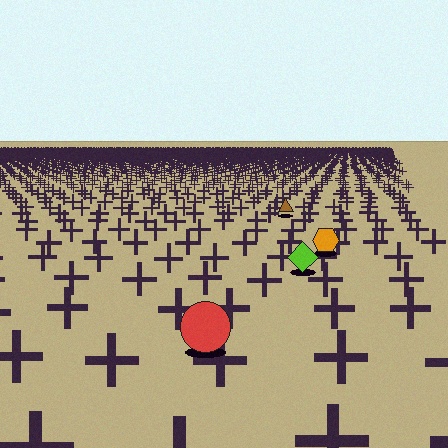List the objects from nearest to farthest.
From nearest to farthest: the red circle, the lime diamond, the orange hexagon, the brown triangle.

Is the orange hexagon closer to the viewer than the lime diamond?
No. The lime diamond is closer — you can tell from the texture gradient: the ground texture is coarser near it.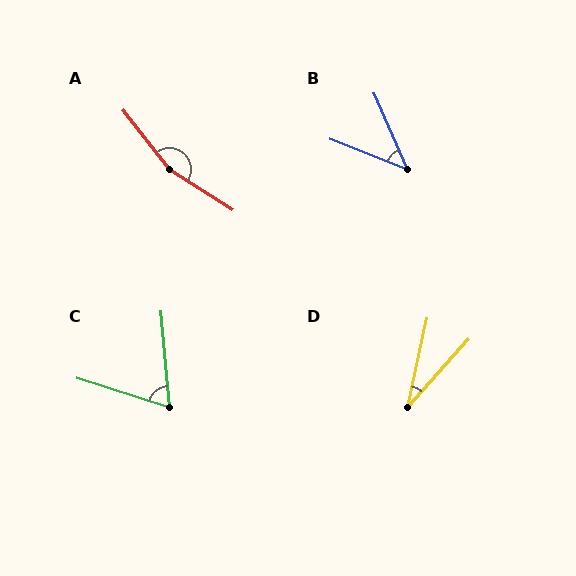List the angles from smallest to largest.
D (30°), B (45°), C (67°), A (160°).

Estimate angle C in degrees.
Approximately 67 degrees.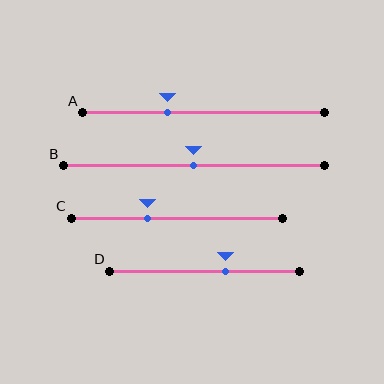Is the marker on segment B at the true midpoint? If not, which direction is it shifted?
Yes, the marker on segment B is at the true midpoint.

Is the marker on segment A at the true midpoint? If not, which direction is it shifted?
No, the marker on segment A is shifted to the left by about 15% of the segment length.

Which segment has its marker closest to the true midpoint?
Segment B has its marker closest to the true midpoint.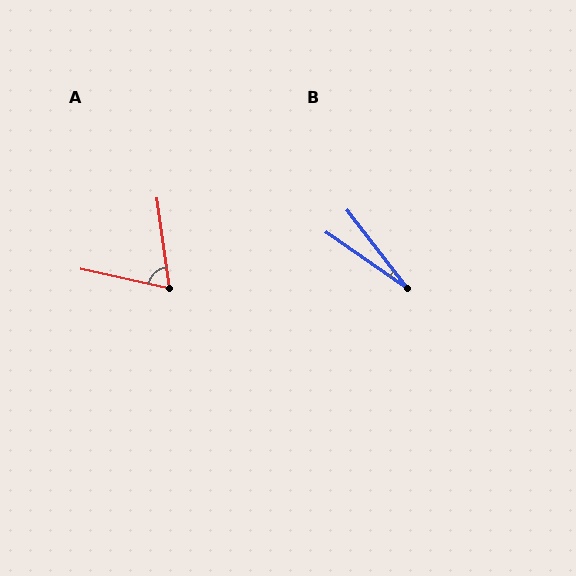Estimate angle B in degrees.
Approximately 17 degrees.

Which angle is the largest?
A, at approximately 69 degrees.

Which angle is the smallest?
B, at approximately 17 degrees.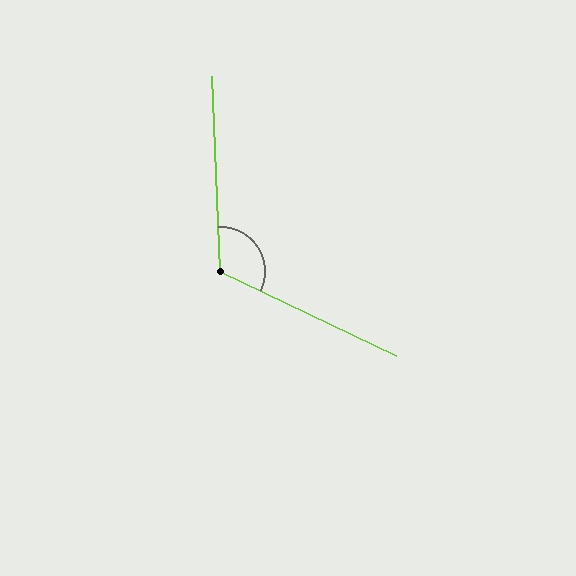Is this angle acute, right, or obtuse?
It is obtuse.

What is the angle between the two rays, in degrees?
Approximately 118 degrees.